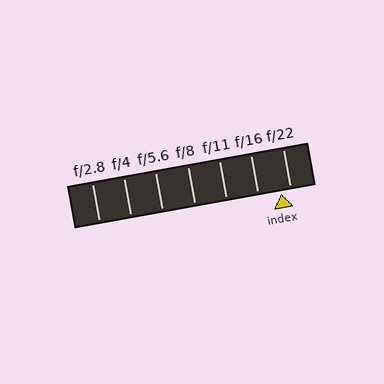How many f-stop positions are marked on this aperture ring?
There are 7 f-stop positions marked.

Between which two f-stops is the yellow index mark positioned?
The index mark is between f/16 and f/22.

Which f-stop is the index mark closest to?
The index mark is closest to f/22.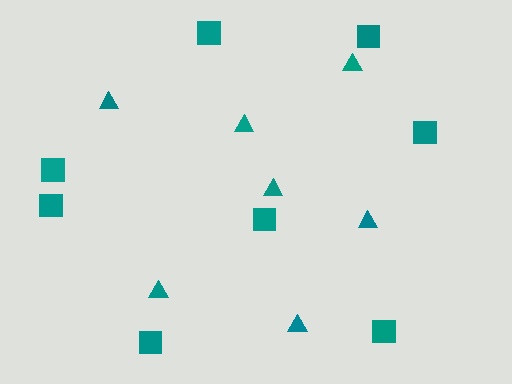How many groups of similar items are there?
There are 2 groups: one group of triangles (7) and one group of squares (8).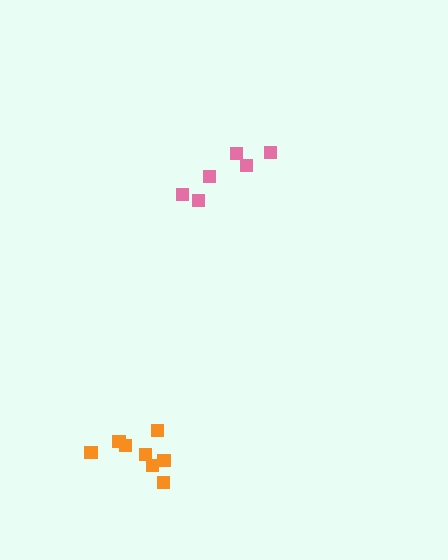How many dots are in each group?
Group 1: 8 dots, Group 2: 6 dots (14 total).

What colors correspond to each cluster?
The clusters are colored: orange, pink.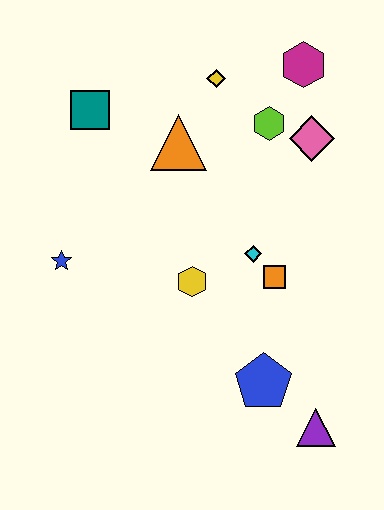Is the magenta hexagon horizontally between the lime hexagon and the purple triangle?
Yes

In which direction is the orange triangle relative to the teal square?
The orange triangle is to the right of the teal square.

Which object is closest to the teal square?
The orange triangle is closest to the teal square.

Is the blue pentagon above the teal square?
No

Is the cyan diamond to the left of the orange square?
Yes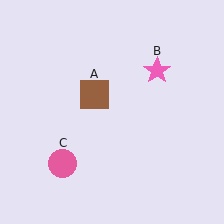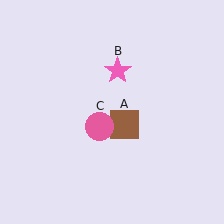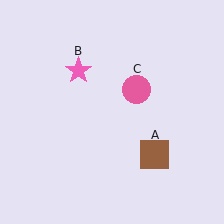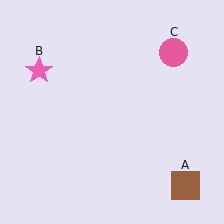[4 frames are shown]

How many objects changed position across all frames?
3 objects changed position: brown square (object A), pink star (object B), pink circle (object C).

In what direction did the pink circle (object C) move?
The pink circle (object C) moved up and to the right.